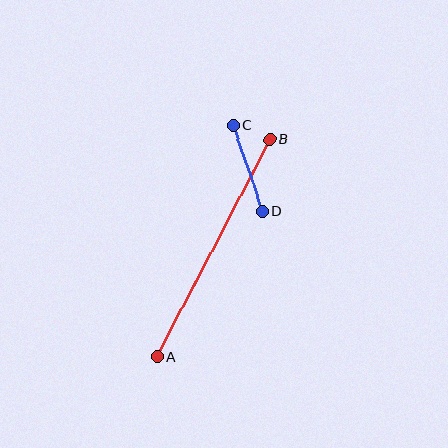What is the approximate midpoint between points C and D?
The midpoint is at approximately (248, 168) pixels.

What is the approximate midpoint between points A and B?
The midpoint is at approximately (213, 248) pixels.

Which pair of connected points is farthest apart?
Points A and B are farthest apart.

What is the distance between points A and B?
The distance is approximately 245 pixels.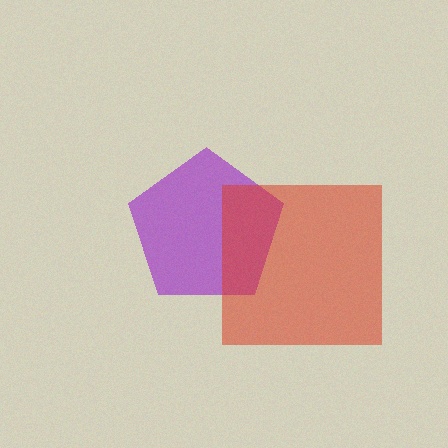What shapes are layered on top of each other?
The layered shapes are: a purple pentagon, a red square.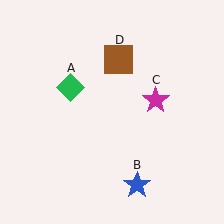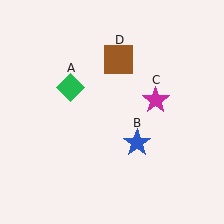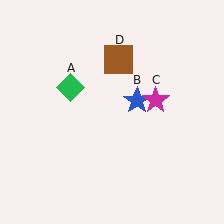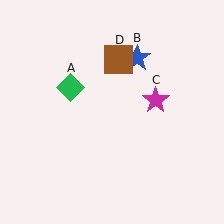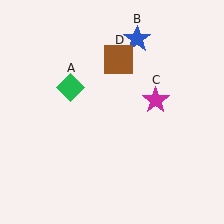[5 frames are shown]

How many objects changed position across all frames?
1 object changed position: blue star (object B).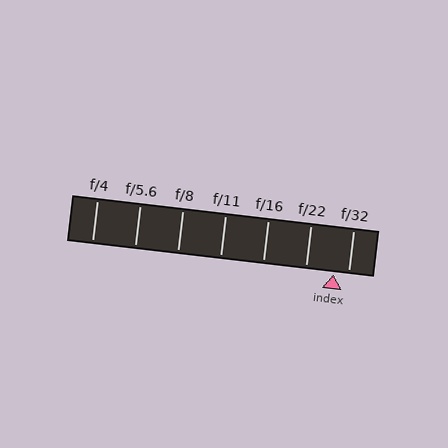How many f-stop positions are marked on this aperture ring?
There are 7 f-stop positions marked.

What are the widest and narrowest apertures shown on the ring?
The widest aperture shown is f/4 and the narrowest is f/32.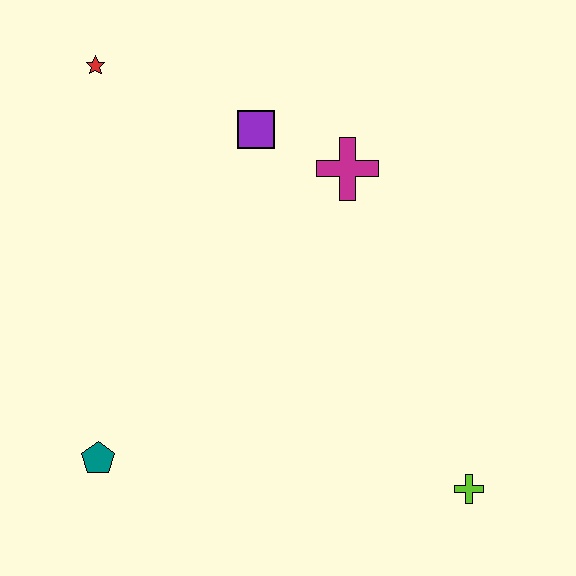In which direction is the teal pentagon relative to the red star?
The teal pentagon is below the red star.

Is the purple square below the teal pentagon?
No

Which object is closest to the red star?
The purple square is closest to the red star.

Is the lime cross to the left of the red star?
No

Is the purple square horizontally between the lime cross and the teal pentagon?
Yes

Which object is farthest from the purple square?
The lime cross is farthest from the purple square.